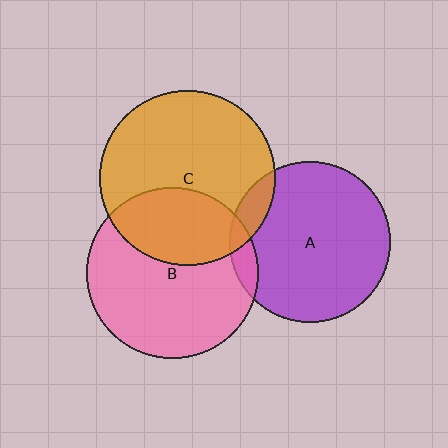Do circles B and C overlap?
Yes.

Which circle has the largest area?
Circle C (orange).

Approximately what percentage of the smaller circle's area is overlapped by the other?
Approximately 35%.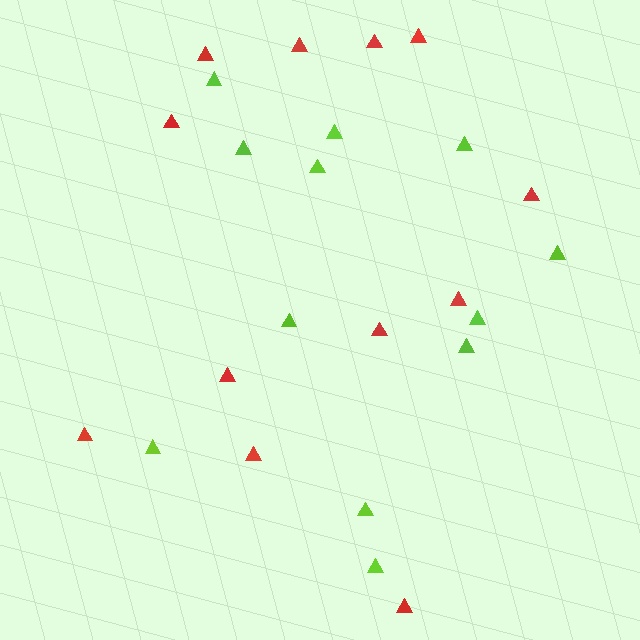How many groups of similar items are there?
There are 2 groups: one group of lime triangles (12) and one group of red triangles (12).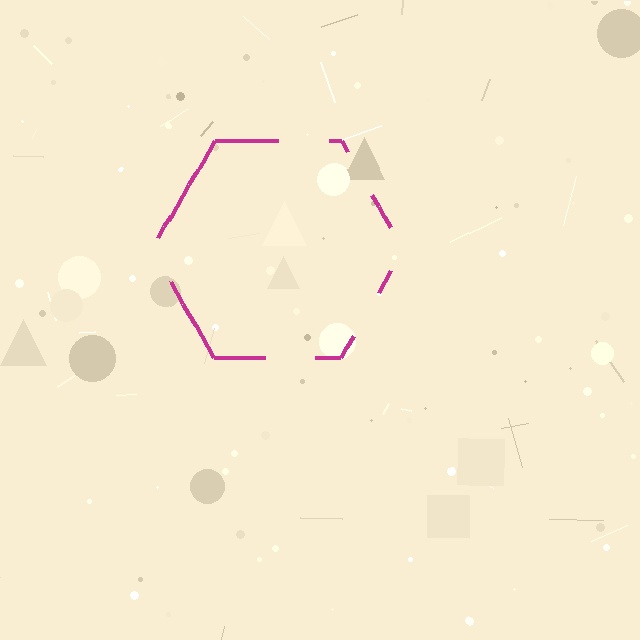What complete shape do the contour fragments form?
The contour fragments form a hexagon.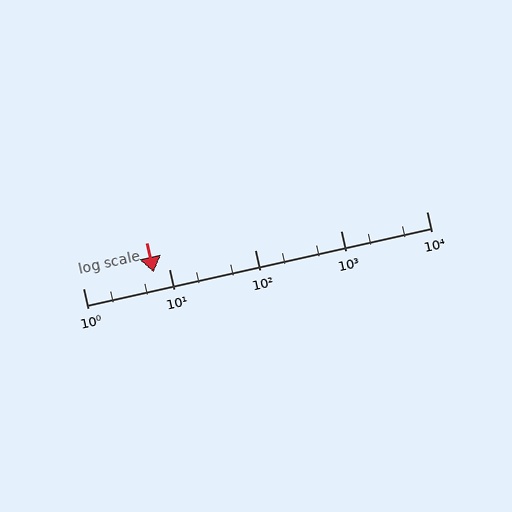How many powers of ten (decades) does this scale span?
The scale spans 4 decades, from 1 to 10000.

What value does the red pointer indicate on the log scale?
The pointer indicates approximately 6.6.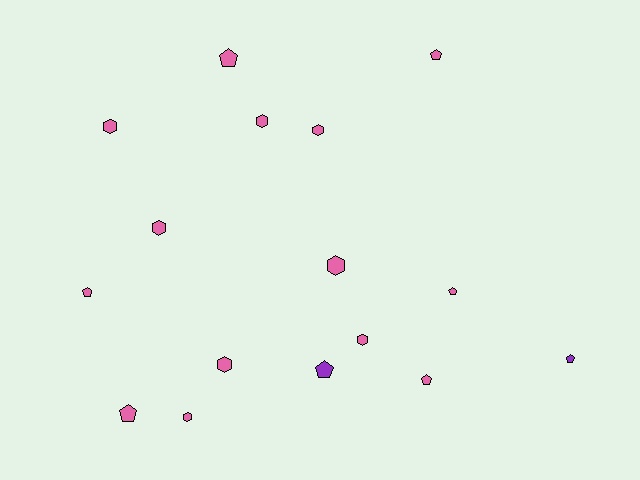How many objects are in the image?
There are 16 objects.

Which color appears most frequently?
Pink, with 14 objects.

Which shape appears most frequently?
Pentagon, with 8 objects.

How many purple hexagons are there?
There are no purple hexagons.